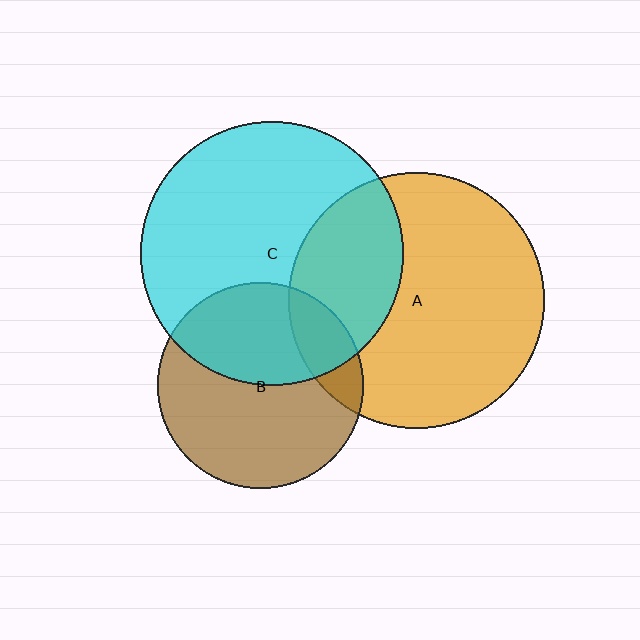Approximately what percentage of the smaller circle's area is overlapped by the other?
Approximately 40%.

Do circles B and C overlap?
Yes.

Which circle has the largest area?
Circle C (cyan).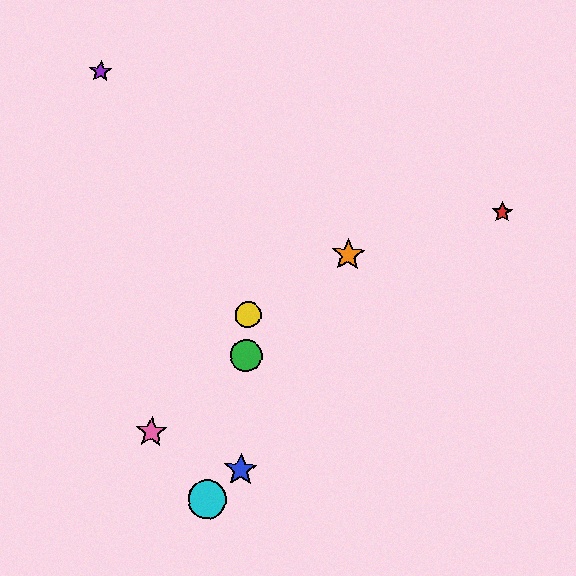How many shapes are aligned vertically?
3 shapes (the blue star, the green circle, the yellow circle) are aligned vertically.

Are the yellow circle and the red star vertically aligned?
No, the yellow circle is at x≈248 and the red star is at x≈502.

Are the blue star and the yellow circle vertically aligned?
Yes, both are at x≈241.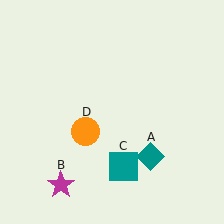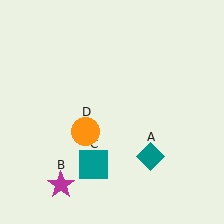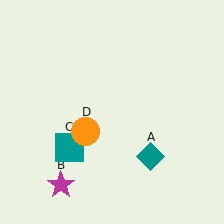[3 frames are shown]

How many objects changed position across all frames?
1 object changed position: teal square (object C).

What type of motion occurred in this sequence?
The teal square (object C) rotated clockwise around the center of the scene.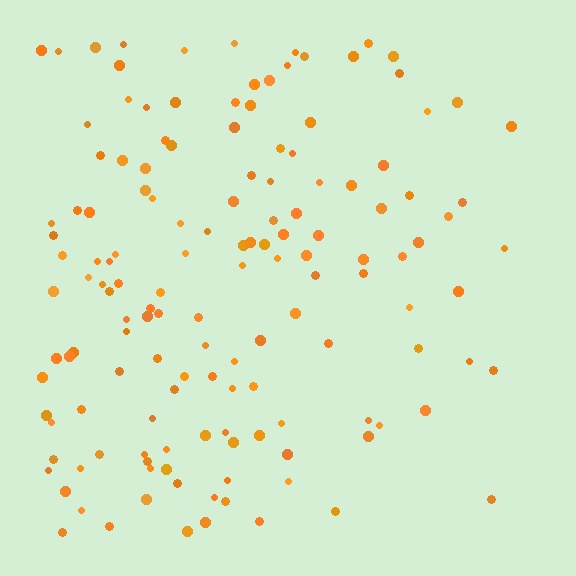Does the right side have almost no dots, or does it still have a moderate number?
Still a moderate number, just noticeably fewer than the left.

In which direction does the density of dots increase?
From right to left, with the left side densest.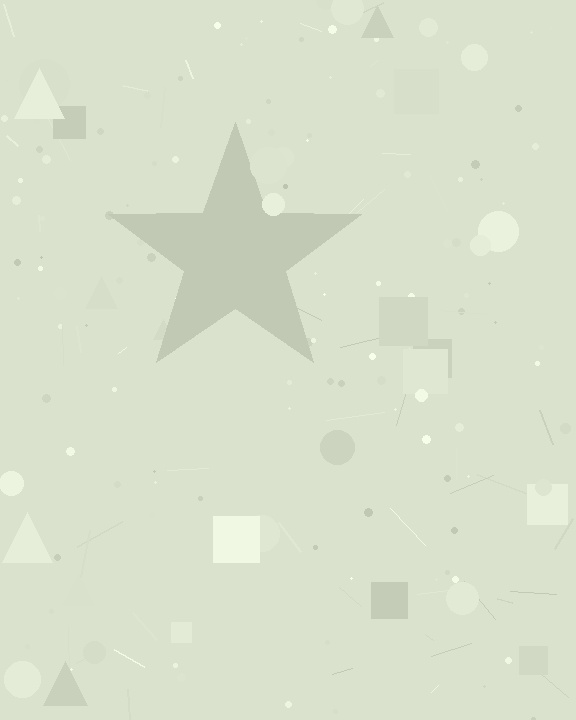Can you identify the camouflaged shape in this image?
The camouflaged shape is a star.